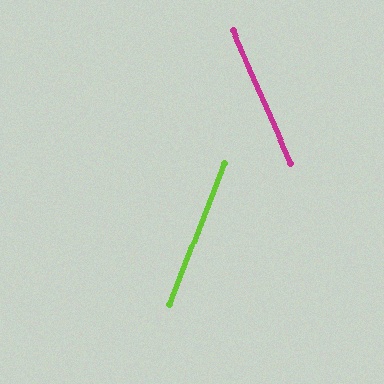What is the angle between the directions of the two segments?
Approximately 45 degrees.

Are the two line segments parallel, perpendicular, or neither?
Neither parallel nor perpendicular — they differ by about 45°.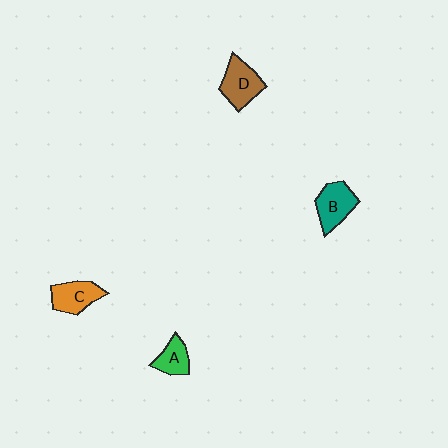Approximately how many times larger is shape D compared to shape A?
Approximately 1.5 times.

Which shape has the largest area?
Shape D (brown).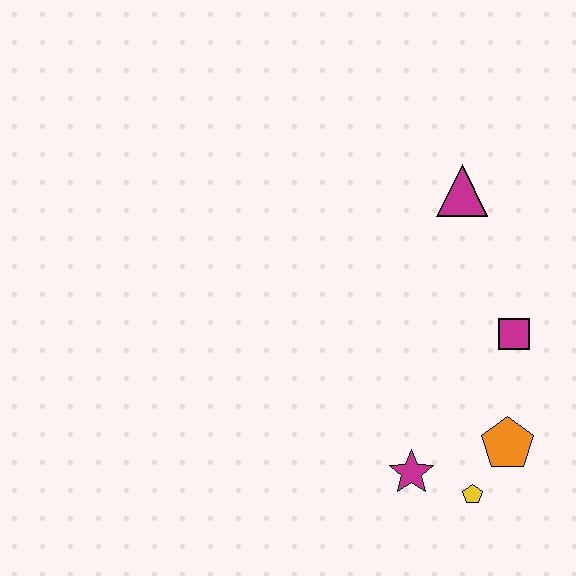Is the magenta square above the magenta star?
Yes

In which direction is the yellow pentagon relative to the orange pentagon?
The yellow pentagon is below the orange pentagon.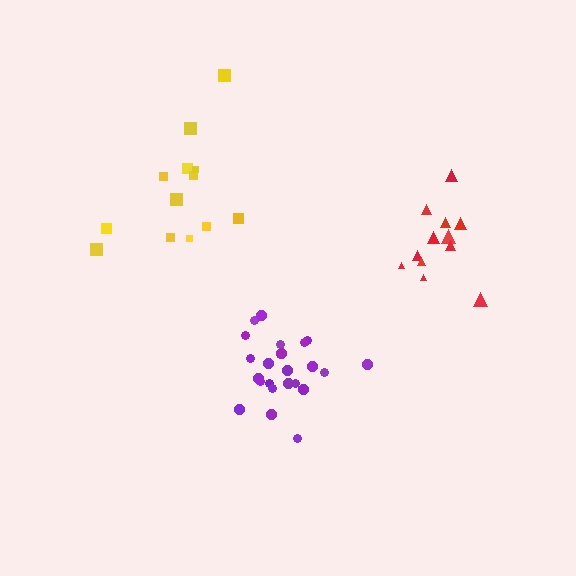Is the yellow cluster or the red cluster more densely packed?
Red.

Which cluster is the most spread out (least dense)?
Yellow.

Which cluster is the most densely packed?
Purple.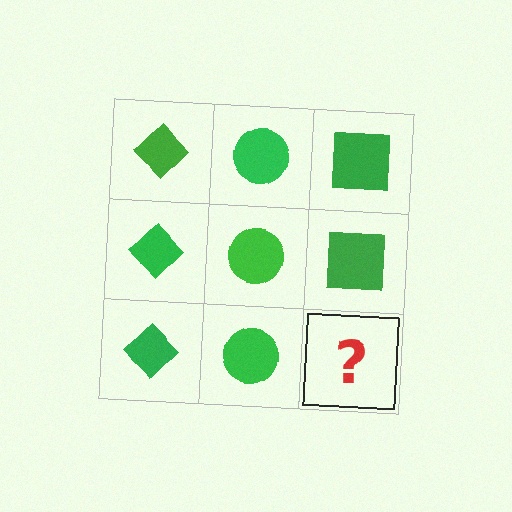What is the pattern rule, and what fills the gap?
The rule is that each column has a consistent shape. The gap should be filled with a green square.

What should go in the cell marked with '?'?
The missing cell should contain a green square.